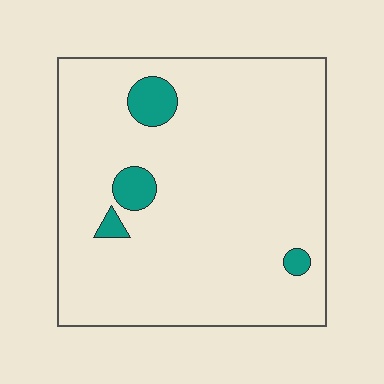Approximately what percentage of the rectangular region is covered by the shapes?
Approximately 5%.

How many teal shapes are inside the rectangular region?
4.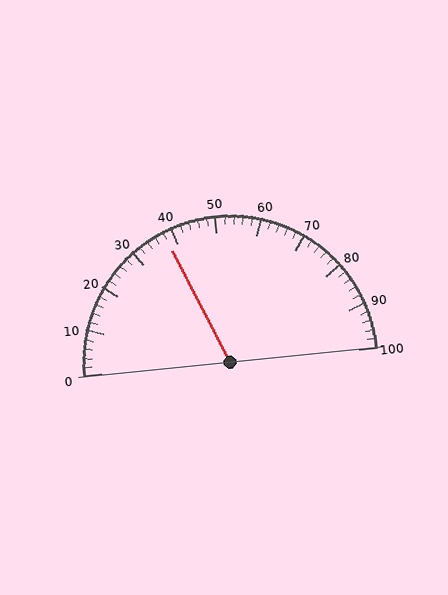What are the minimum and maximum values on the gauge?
The gauge ranges from 0 to 100.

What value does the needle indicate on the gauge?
The needle indicates approximately 38.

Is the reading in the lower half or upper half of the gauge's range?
The reading is in the lower half of the range (0 to 100).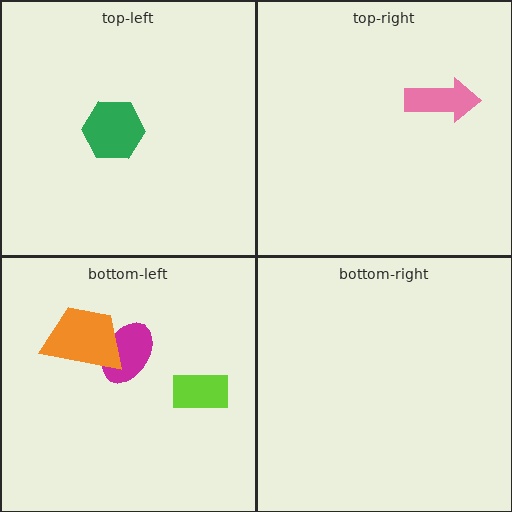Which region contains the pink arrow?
The top-right region.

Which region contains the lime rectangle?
The bottom-left region.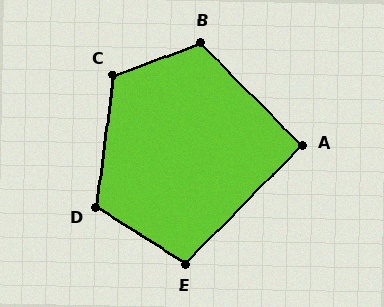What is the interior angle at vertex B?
Approximately 115 degrees (obtuse).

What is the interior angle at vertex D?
Approximately 114 degrees (obtuse).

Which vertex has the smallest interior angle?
A, at approximately 91 degrees.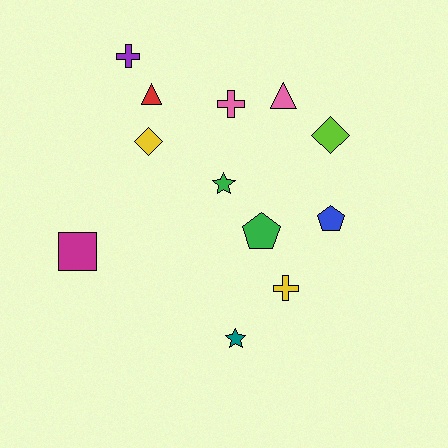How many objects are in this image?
There are 12 objects.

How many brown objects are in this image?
There are no brown objects.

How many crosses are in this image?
There are 3 crosses.